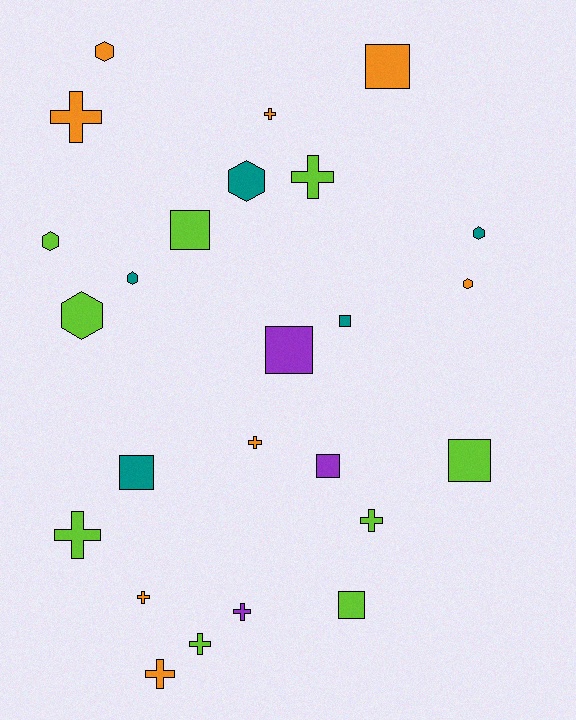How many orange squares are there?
There is 1 orange square.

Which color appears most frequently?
Lime, with 9 objects.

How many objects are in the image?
There are 25 objects.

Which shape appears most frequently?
Cross, with 10 objects.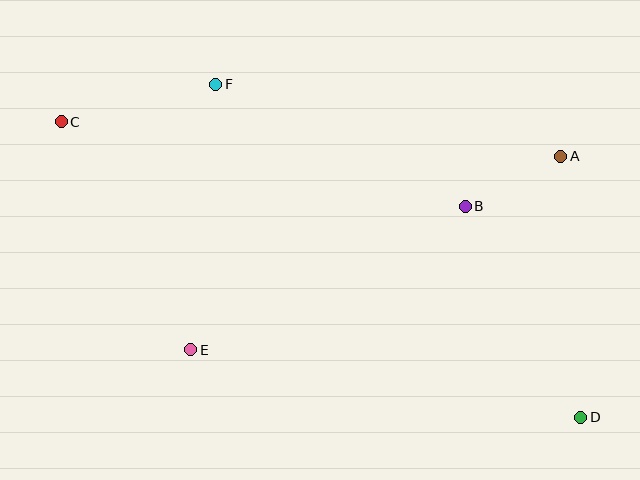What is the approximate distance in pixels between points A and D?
The distance between A and D is approximately 261 pixels.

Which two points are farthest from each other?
Points C and D are farthest from each other.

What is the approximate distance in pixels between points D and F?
The distance between D and F is approximately 494 pixels.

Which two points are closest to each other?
Points A and B are closest to each other.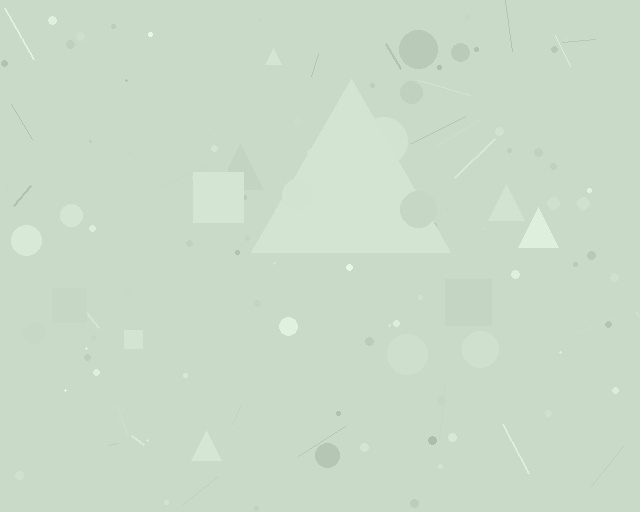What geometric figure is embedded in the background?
A triangle is embedded in the background.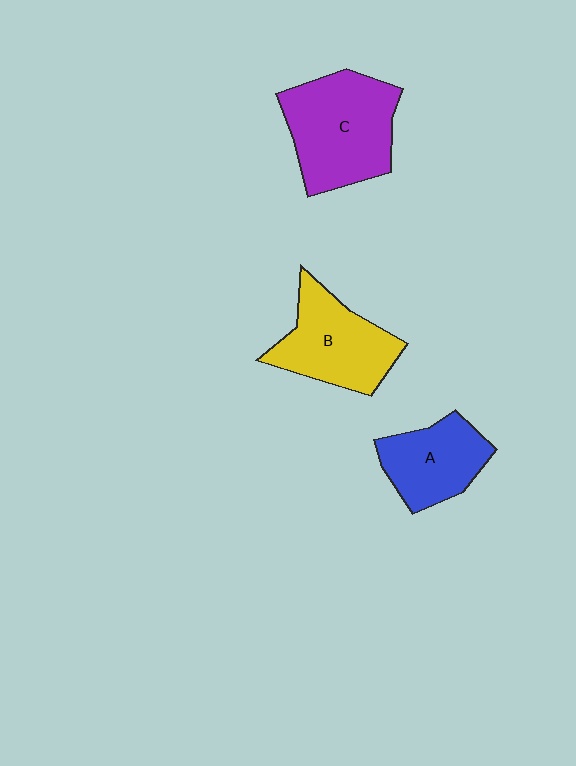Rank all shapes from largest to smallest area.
From largest to smallest: C (purple), B (yellow), A (blue).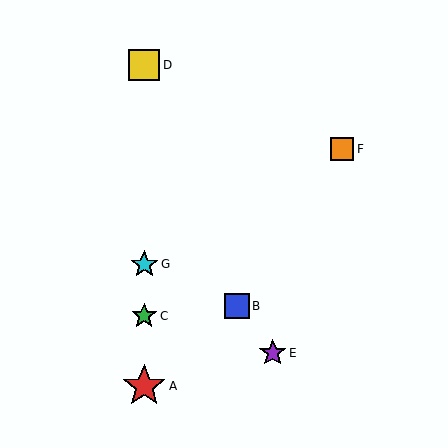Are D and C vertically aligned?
Yes, both are at x≈144.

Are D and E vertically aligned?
No, D is at x≈144 and E is at x≈273.